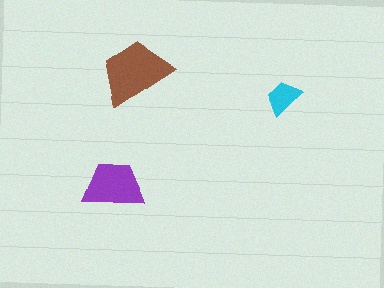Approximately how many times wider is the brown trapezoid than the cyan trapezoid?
About 2 times wider.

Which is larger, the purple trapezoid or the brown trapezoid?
The brown one.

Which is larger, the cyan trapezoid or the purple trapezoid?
The purple one.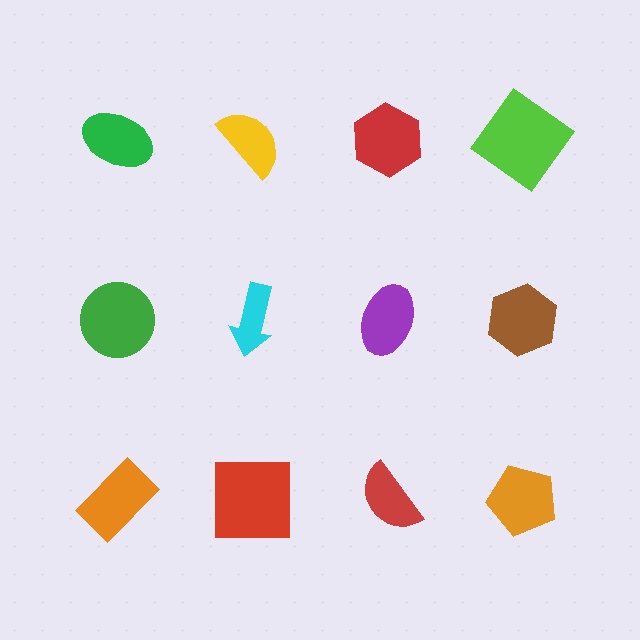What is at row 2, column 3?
A purple ellipse.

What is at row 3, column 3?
A red semicircle.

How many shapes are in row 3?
4 shapes.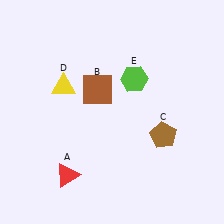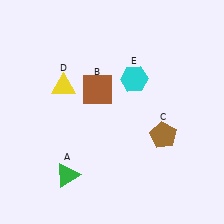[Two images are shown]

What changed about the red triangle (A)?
In Image 1, A is red. In Image 2, it changed to green.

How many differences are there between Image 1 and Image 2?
There are 2 differences between the two images.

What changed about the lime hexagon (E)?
In Image 1, E is lime. In Image 2, it changed to cyan.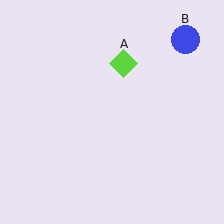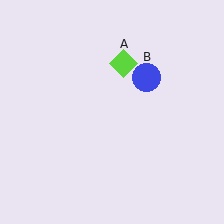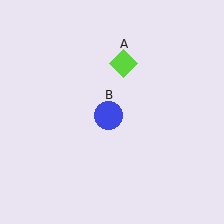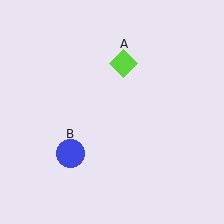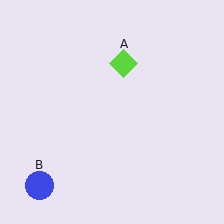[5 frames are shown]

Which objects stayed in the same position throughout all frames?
Lime diamond (object A) remained stationary.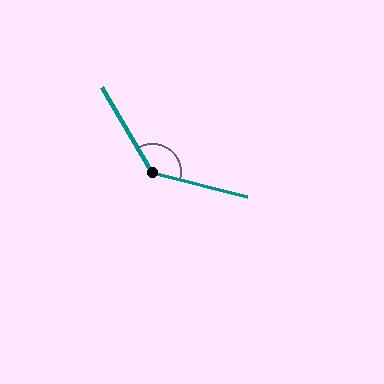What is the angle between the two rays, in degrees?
Approximately 135 degrees.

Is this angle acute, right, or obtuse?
It is obtuse.